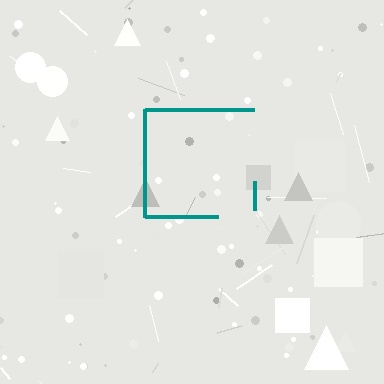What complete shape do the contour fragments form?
The contour fragments form a square.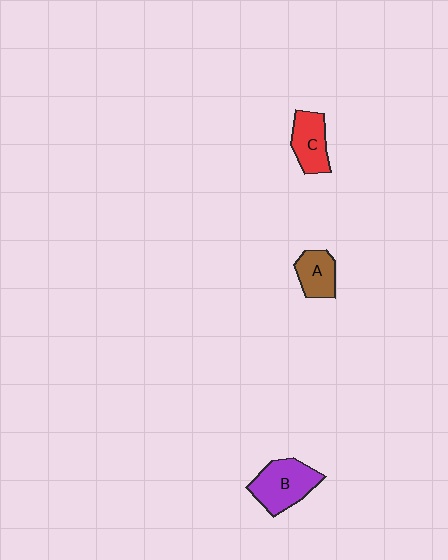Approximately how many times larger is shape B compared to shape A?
Approximately 1.6 times.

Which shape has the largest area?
Shape B (purple).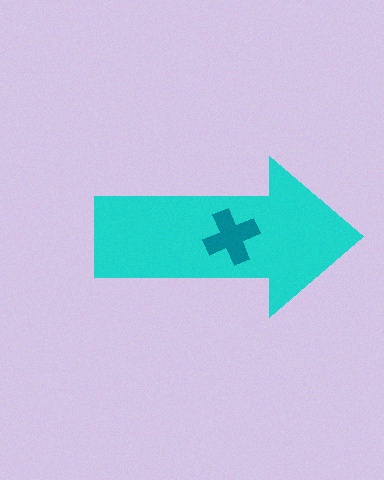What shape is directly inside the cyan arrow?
The teal cross.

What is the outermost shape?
The cyan arrow.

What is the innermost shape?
The teal cross.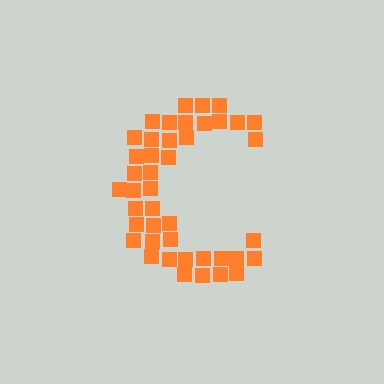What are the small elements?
The small elements are squares.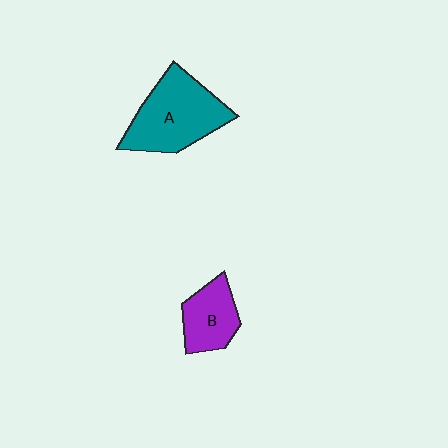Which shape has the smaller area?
Shape B (purple).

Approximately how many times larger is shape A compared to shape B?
Approximately 1.8 times.